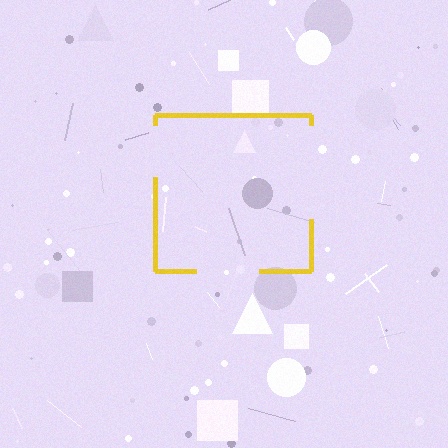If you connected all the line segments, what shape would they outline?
They would outline a square.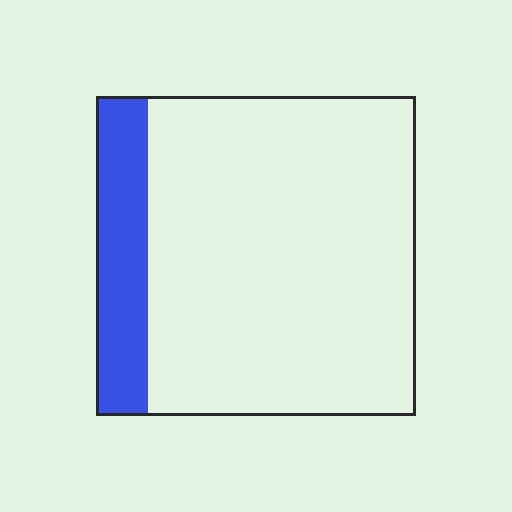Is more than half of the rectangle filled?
No.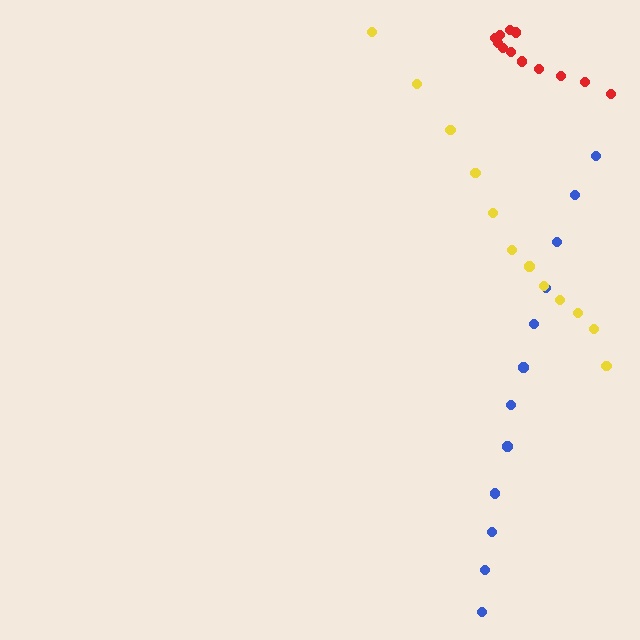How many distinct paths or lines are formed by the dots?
There are 3 distinct paths.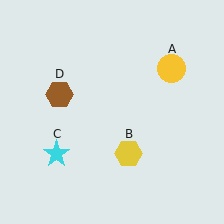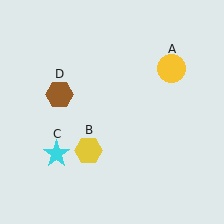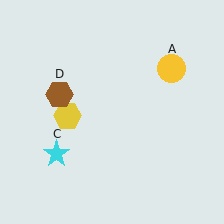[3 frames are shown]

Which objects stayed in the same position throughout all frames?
Yellow circle (object A) and cyan star (object C) and brown hexagon (object D) remained stationary.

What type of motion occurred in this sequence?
The yellow hexagon (object B) rotated clockwise around the center of the scene.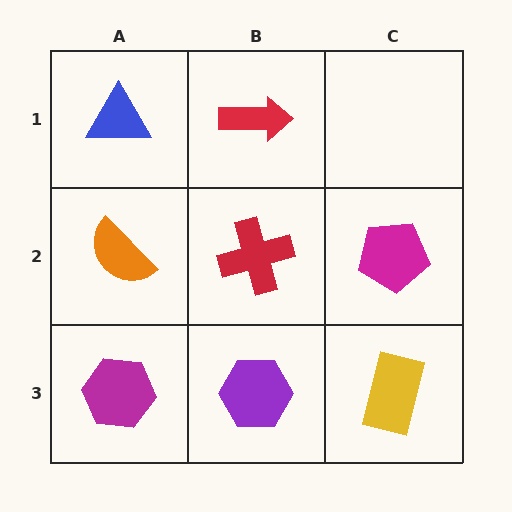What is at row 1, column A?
A blue triangle.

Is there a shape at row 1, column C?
No, that cell is empty.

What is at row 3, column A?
A magenta hexagon.